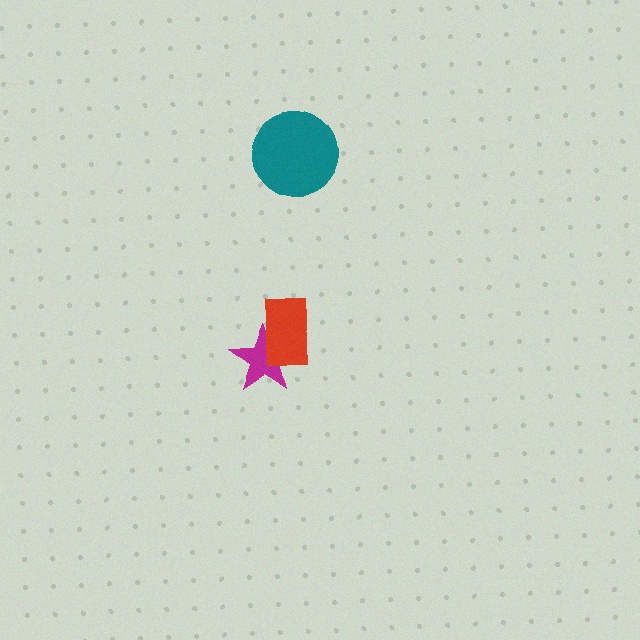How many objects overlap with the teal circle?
0 objects overlap with the teal circle.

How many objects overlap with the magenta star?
1 object overlaps with the magenta star.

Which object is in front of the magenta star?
The red rectangle is in front of the magenta star.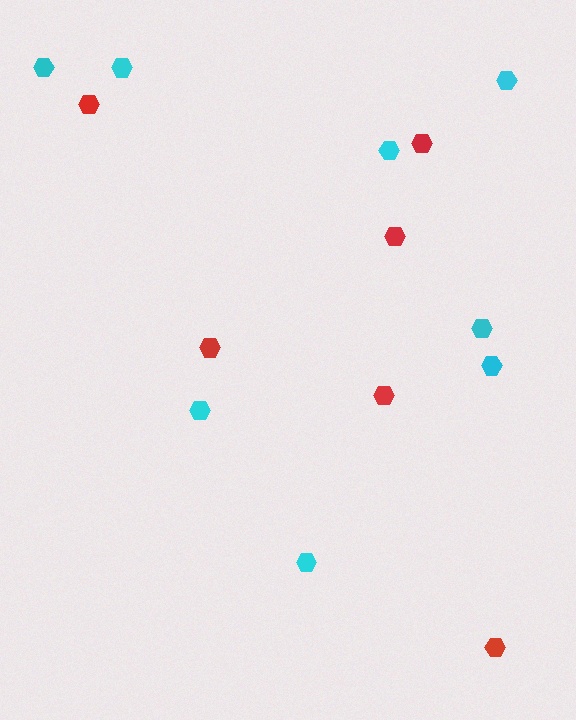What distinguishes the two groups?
There are 2 groups: one group of red hexagons (6) and one group of cyan hexagons (8).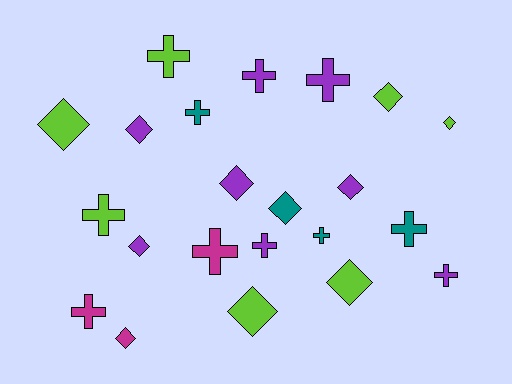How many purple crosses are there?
There are 4 purple crosses.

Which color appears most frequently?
Purple, with 8 objects.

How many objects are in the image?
There are 22 objects.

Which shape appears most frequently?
Diamond, with 11 objects.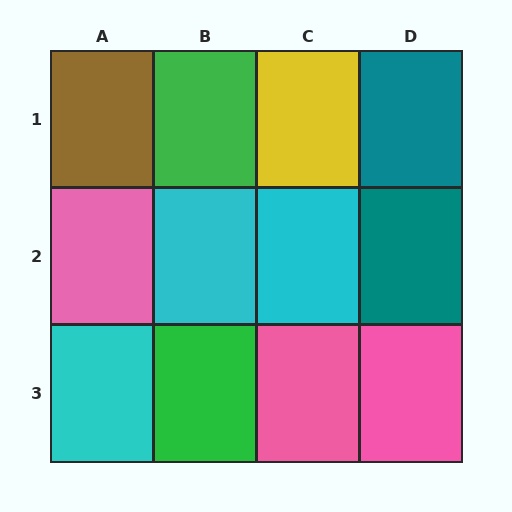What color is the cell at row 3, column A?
Cyan.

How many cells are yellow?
1 cell is yellow.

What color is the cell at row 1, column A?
Brown.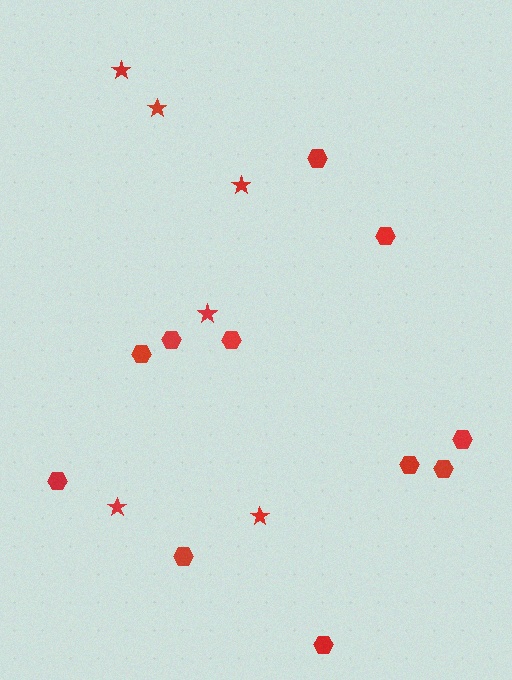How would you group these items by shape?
There are 2 groups: one group of hexagons (11) and one group of stars (6).